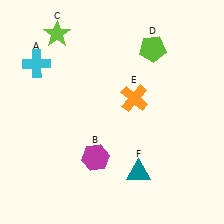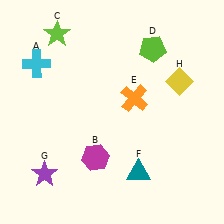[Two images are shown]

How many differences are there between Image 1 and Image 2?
There are 2 differences between the two images.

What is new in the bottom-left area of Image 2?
A purple star (G) was added in the bottom-left area of Image 2.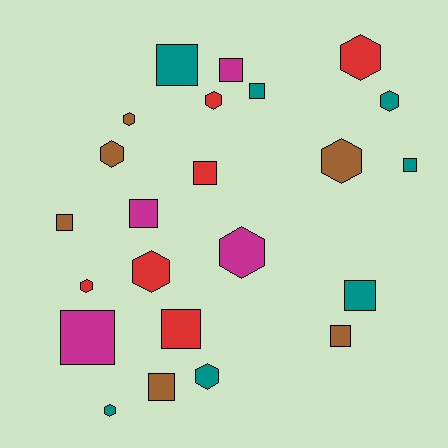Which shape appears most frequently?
Square, with 12 objects.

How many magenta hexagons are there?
There is 1 magenta hexagon.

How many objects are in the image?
There are 23 objects.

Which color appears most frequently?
Teal, with 7 objects.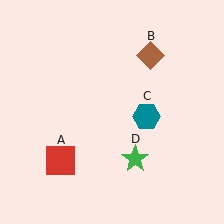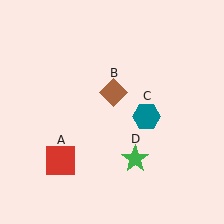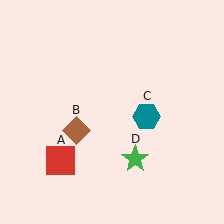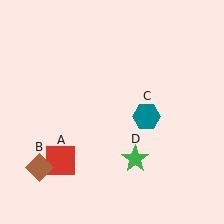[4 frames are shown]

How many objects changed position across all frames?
1 object changed position: brown diamond (object B).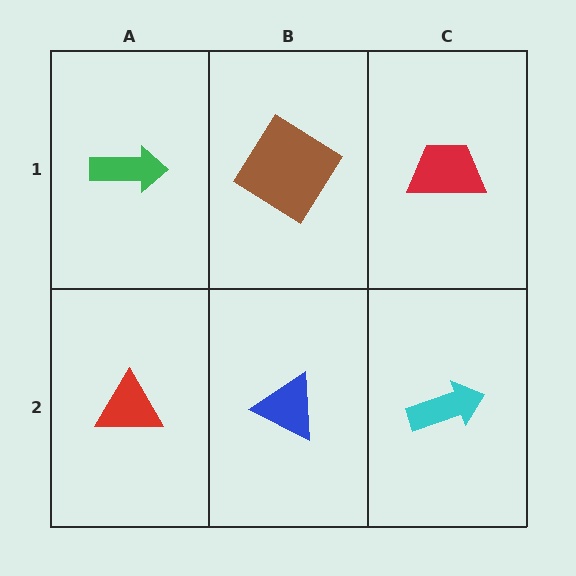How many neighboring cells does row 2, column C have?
2.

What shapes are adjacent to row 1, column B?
A blue triangle (row 2, column B), a green arrow (row 1, column A), a red trapezoid (row 1, column C).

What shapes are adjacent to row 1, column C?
A cyan arrow (row 2, column C), a brown diamond (row 1, column B).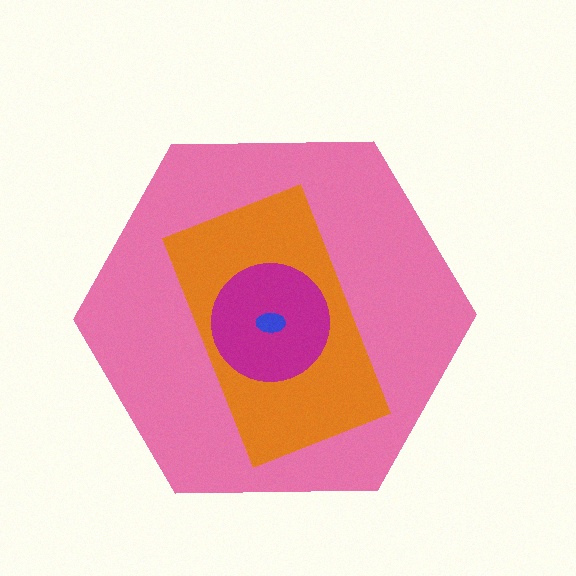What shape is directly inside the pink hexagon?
The orange rectangle.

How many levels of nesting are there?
4.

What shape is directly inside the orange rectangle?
The magenta circle.